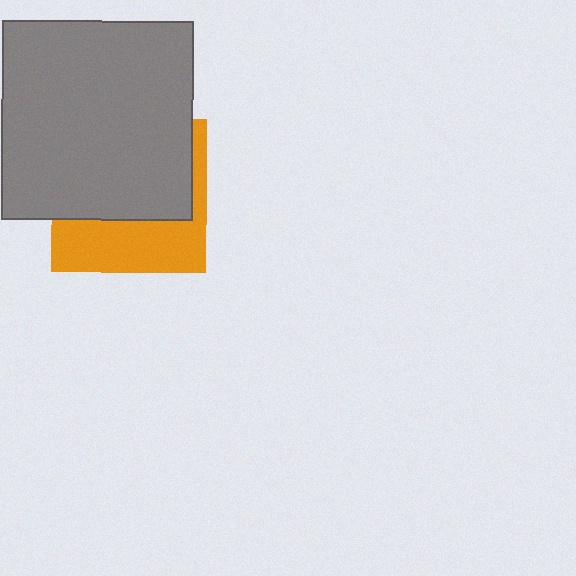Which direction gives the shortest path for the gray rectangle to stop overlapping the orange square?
Moving up gives the shortest separation.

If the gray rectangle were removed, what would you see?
You would see the complete orange square.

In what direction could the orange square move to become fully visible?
The orange square could move down. That would shift it out from behind the gray rectangle entirely.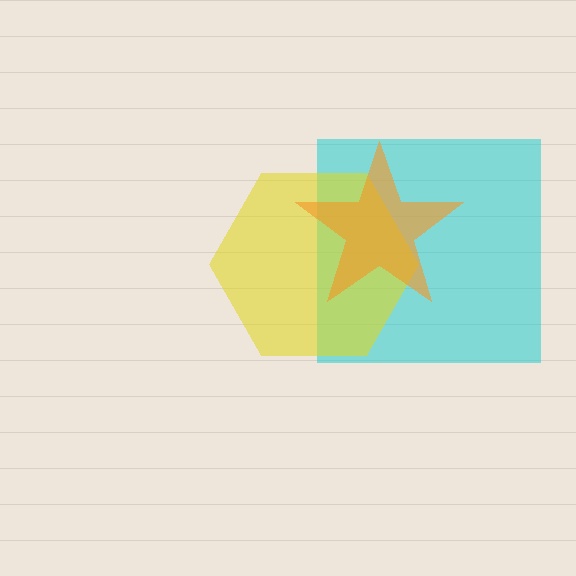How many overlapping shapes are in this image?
There are 3 overlapping shapes in the image.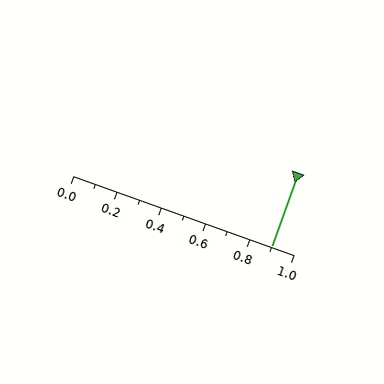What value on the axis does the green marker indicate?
The marker indicates approximately 0.9.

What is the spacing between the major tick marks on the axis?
The major ticks are spaced 0.2 apart.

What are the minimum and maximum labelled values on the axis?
The axis runs from 0.0 to 1.0.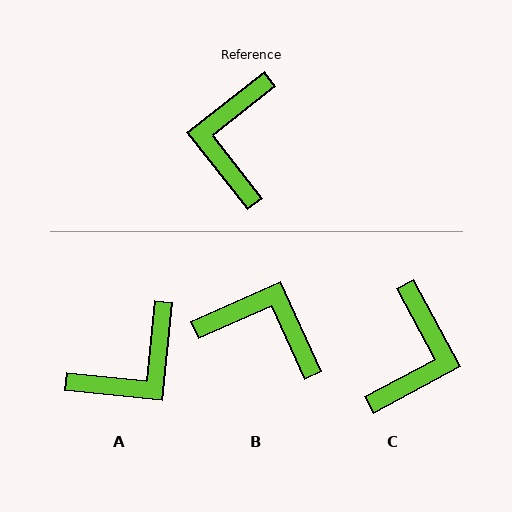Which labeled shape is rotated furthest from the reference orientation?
C, about 170 degrees away.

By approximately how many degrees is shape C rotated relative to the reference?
Approximately 170 degrees counter-clockwise.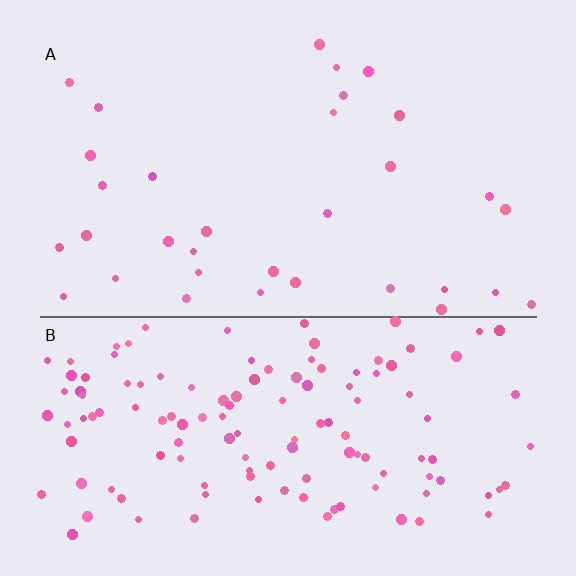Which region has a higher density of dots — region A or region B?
B (the bottom).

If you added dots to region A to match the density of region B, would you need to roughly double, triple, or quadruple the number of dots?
Approximately quadruple.